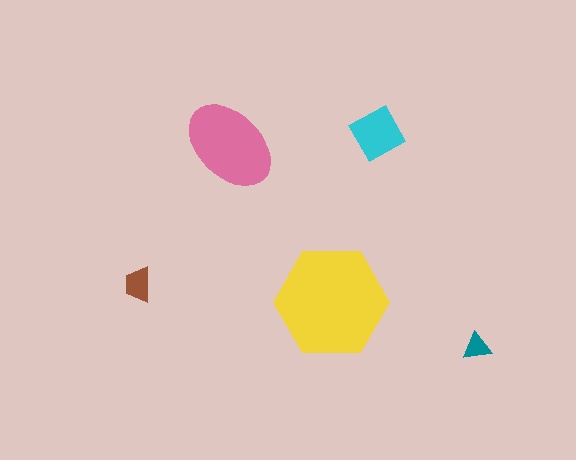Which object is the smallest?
The teal triangle.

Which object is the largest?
The yellow hexagon.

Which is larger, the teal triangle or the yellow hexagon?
The yellow hexagon.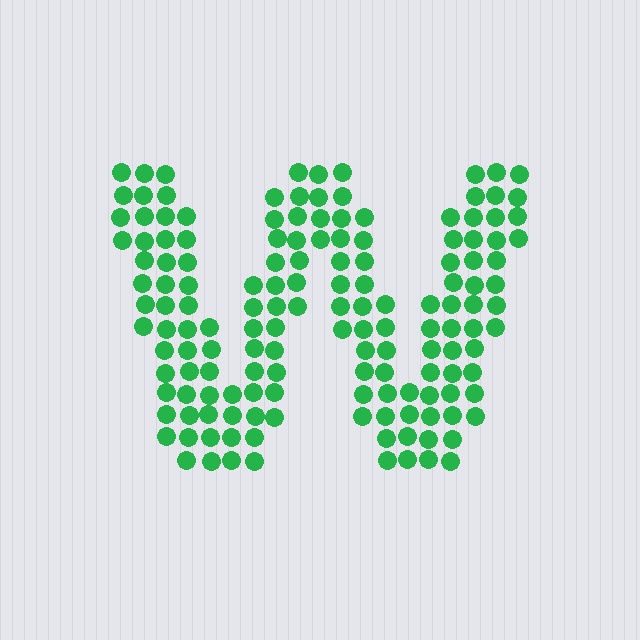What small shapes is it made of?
It is made of small circles.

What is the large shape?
The large shape is the letter W.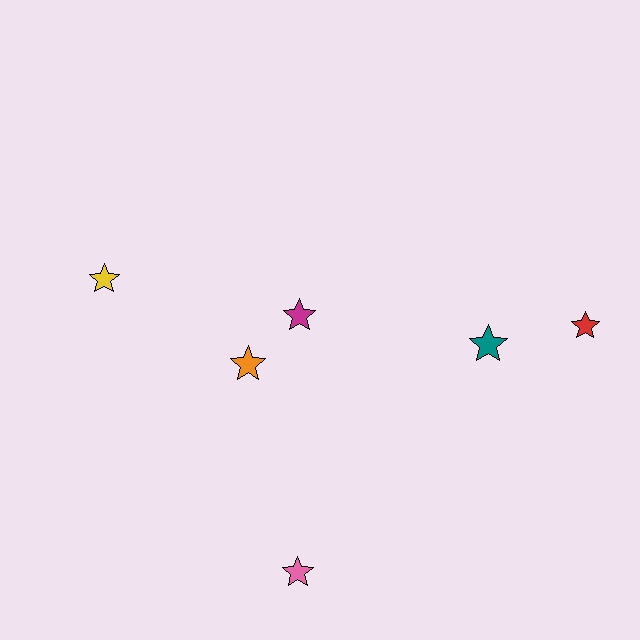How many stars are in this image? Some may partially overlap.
There are 6 stars.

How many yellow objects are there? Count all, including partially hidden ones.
There is 1 yellow object.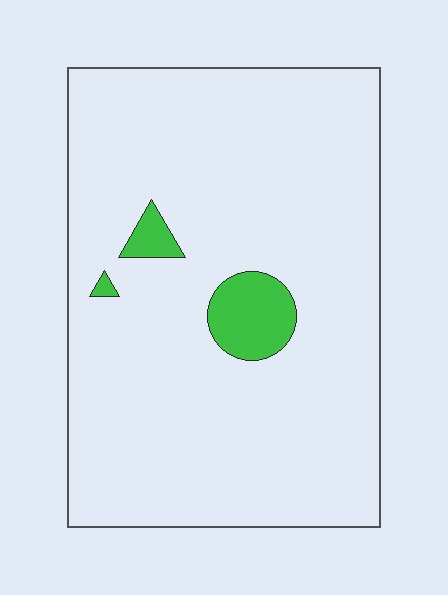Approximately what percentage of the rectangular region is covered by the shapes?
Approximately 5%.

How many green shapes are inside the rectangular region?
3.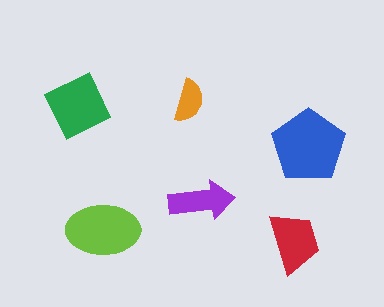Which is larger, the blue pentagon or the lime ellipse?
The blue pentagon.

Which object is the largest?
The blue pentagon.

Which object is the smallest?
The orange semicircle.